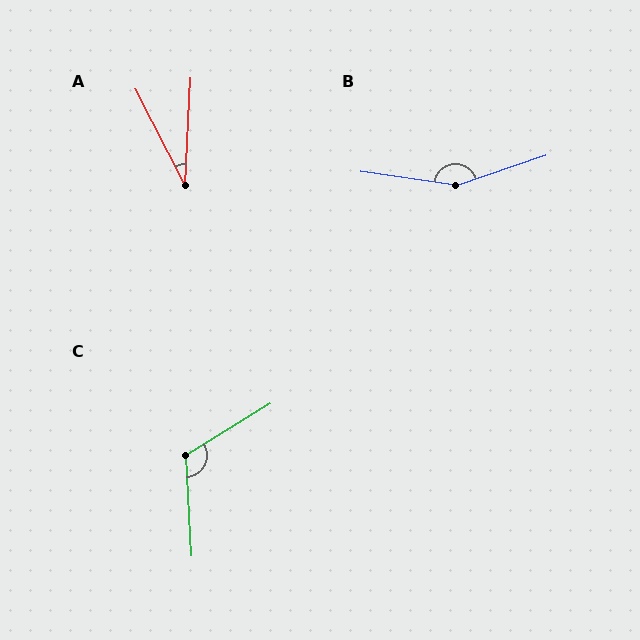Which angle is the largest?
B, at approximately 153 degrees.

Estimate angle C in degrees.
Approximately 118 degrees.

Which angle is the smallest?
A, at approximately 30 degrees.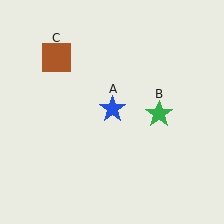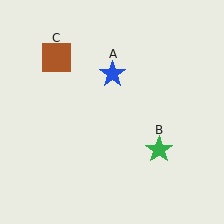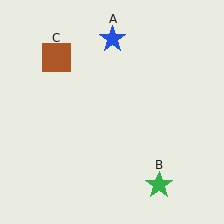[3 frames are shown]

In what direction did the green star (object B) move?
The green star (object B) moved down.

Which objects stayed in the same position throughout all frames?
Brown square (object C) remained stationary.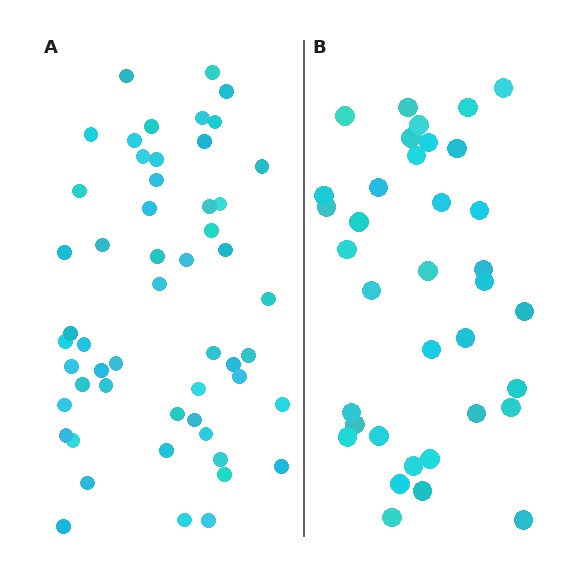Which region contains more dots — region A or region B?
Region A (the left region) has more dots.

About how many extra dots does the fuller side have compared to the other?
Region A has approximately 15 more dots than region B.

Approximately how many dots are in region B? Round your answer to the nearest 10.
About 40 dots. (The exact count is 36, which rounds to 40.)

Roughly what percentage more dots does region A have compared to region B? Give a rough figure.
About 45% more.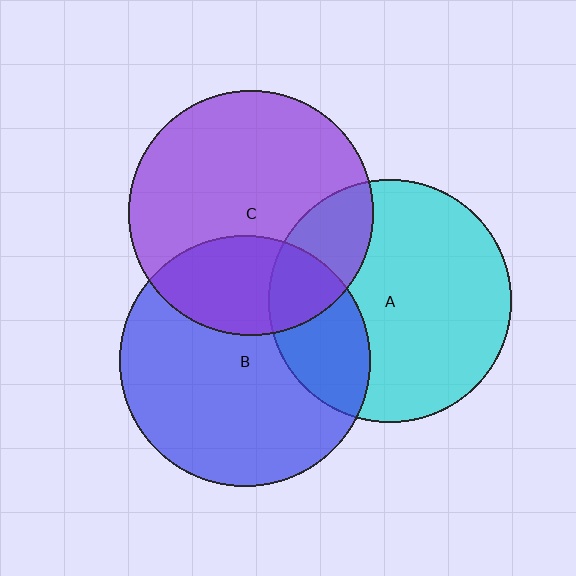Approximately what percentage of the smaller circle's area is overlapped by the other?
Approximately 30%.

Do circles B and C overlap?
Yes.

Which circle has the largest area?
Circle B (blue).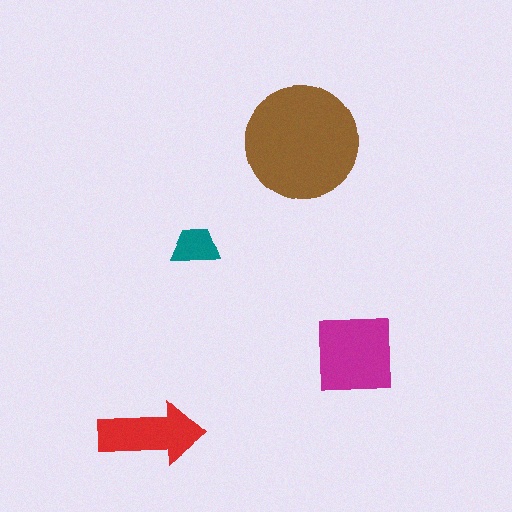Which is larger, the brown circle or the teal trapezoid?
The brown circle.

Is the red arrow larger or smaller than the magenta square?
Smaller.